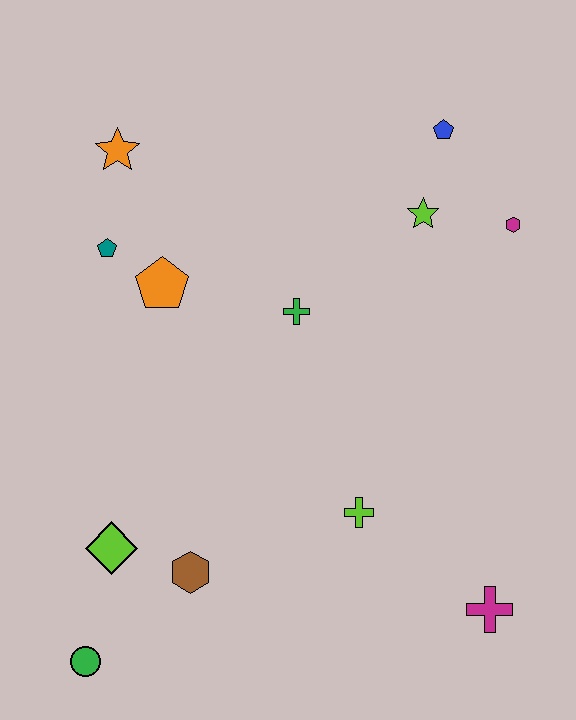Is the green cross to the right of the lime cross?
No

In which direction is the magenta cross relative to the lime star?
The magenta cross is below the lime star.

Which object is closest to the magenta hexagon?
The lime star is closest to the magenta hexagon.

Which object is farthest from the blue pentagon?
The green circle is farthest from the blue pentagon.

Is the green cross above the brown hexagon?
Yes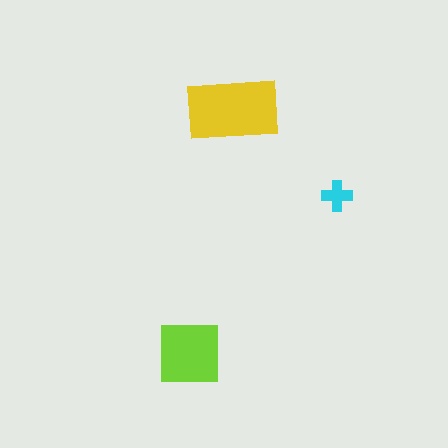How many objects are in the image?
There are 3 objects in the image.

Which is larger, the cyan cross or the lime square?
The lime square.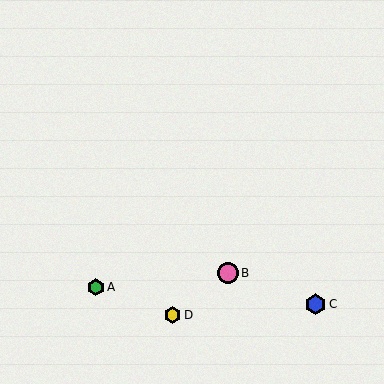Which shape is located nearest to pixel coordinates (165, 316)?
The yellow hexagon (labeled D) at (173, 315) is nearest to that location.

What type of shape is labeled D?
Shape D is a yellow hexagon.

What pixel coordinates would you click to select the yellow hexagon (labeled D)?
Click at (173, 315) to select the yellow hexagon D.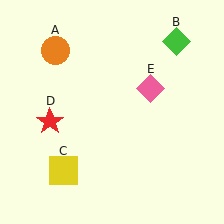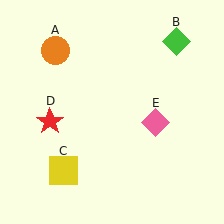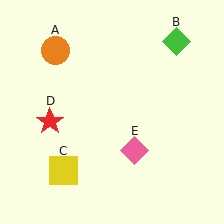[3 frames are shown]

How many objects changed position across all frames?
1 object changed position: pink diamond (object E).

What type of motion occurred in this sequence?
The pink diamond (object E) rotated clockwise around the center of the scene.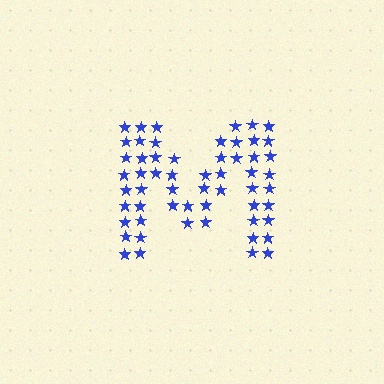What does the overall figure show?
The overall figure shows the letter M.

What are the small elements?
The small elements are stars.